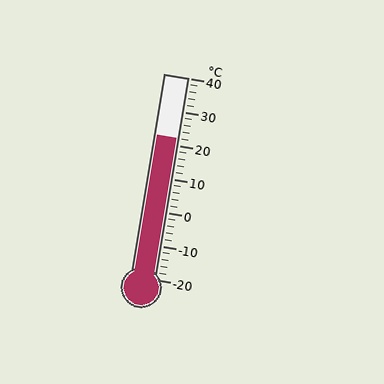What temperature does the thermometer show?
The thermometer shows approximately 22°C.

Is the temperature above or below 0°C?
The temperature is above 0°C.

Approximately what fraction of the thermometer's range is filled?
The thermometer is filled to approximately 70% of its range.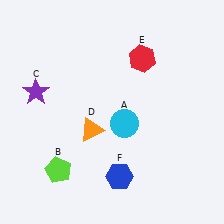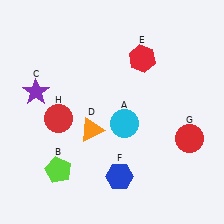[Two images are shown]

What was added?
A red circle (G), a red circle (H) were added in Image 2.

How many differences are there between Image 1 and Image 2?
There are 2 differences between the two images.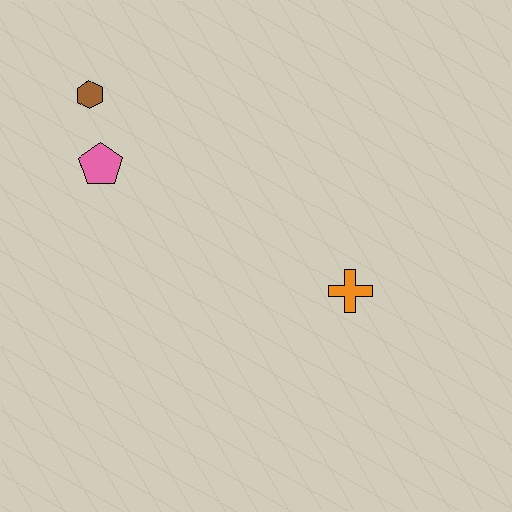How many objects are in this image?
There are 3 objects.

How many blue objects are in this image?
There are no blue objects.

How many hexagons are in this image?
There is 1 hexagon.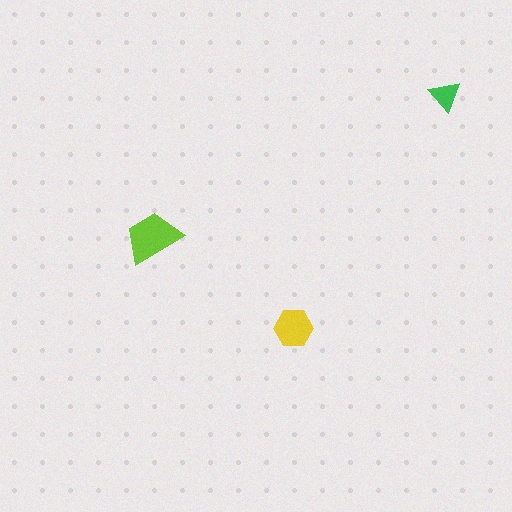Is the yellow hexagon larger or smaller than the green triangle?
Larger.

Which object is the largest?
The lime trapezoid.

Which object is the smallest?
The green triangle.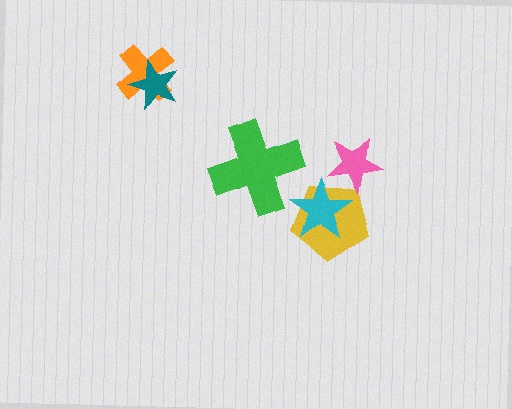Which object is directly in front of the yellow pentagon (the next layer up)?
The cyan star is directly in front of the yellow pentagon.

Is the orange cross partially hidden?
Yes, it is partially covered by another shape.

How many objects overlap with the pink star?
1 object overlaps with the pink star.